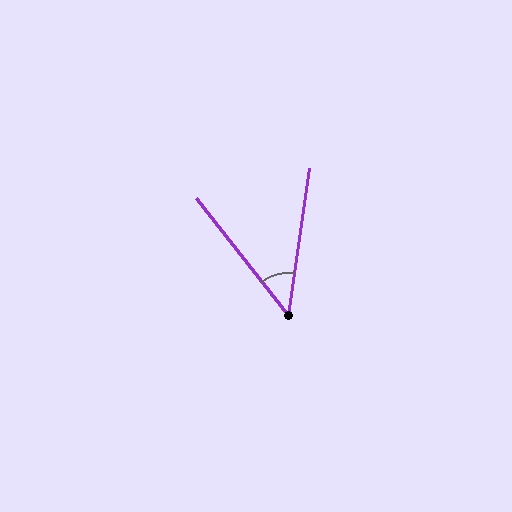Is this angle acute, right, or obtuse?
It is acute.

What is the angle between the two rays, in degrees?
Approximately 46 degrees.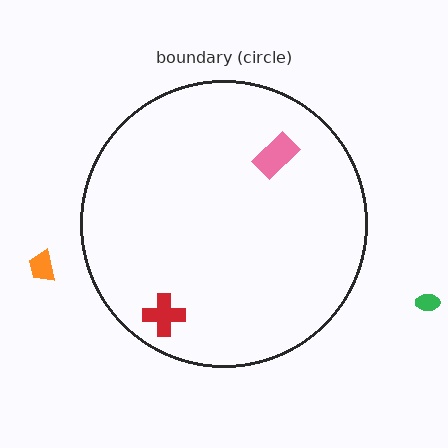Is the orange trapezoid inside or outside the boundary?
Outside.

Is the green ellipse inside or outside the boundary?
Outside.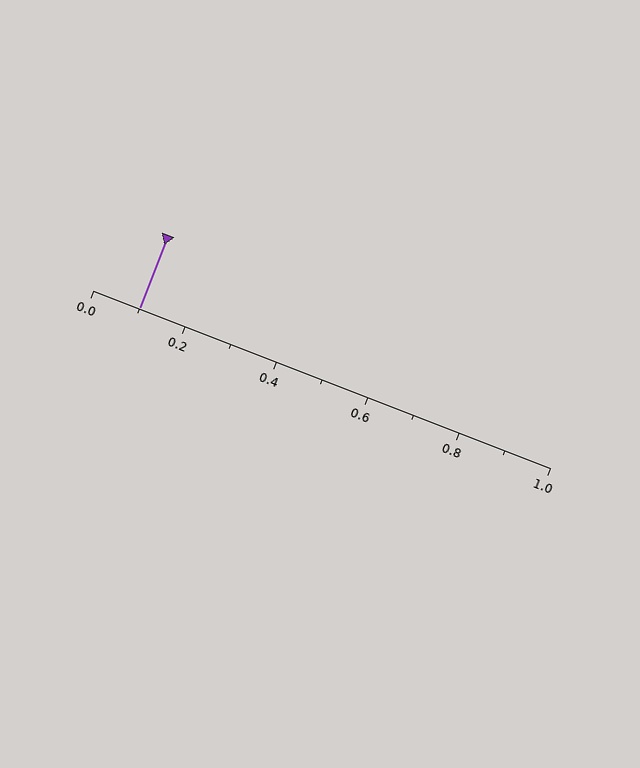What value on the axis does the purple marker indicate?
The marker indicates approximately 0.1.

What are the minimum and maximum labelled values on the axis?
The axis runs from 0.0 to 1.0.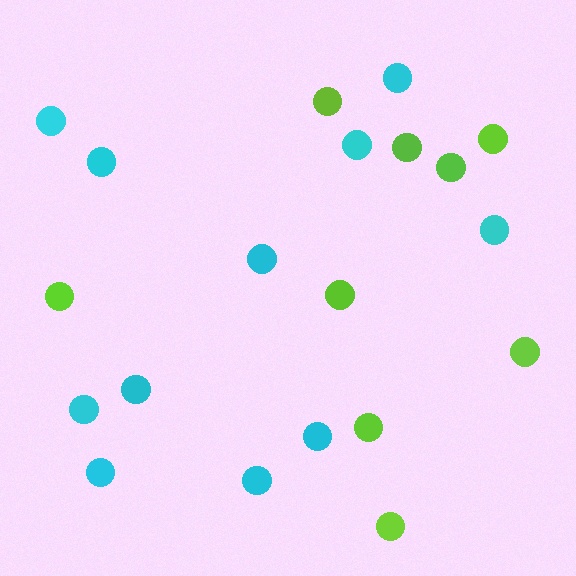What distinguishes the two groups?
There are 2 groups: one group of lime circles (9) and one group of cyan circles (11).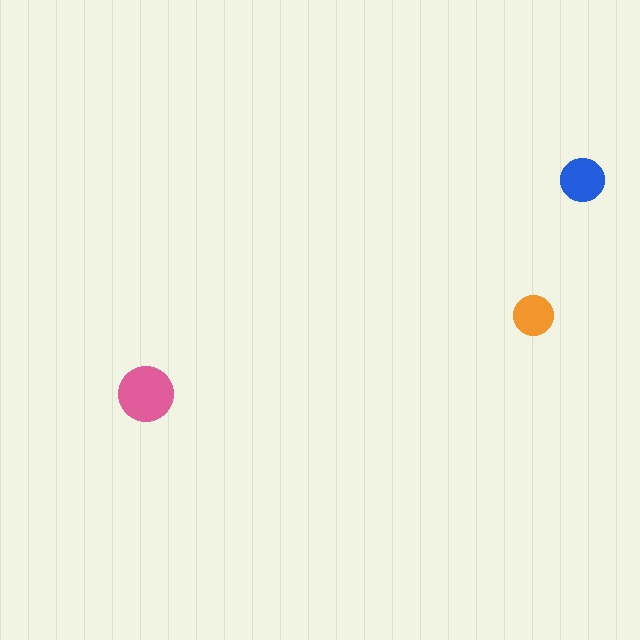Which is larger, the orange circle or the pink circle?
The pink one.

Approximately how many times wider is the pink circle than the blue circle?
About 1.5 times wider.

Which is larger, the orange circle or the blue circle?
The blue one.